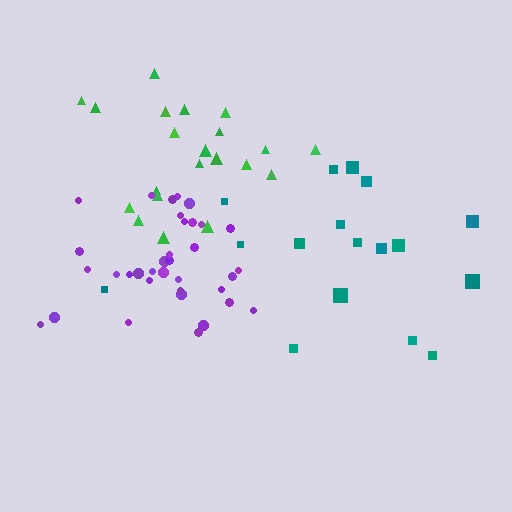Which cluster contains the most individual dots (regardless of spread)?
Purple (35).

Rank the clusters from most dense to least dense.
purple, green, teal.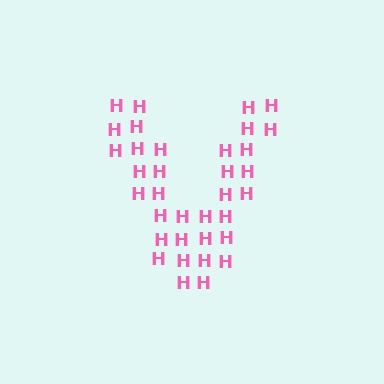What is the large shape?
The large shape is the letter V.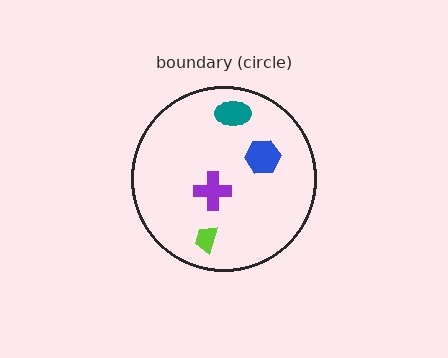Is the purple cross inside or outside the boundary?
Inside.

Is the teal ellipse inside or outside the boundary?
Inside.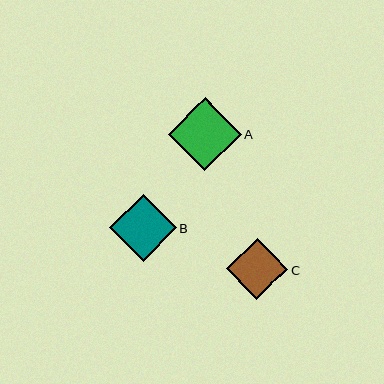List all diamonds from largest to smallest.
From largest to smallest: A, B, C.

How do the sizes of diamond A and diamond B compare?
Diamond A and diamond B are approximately the same size.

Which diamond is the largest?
Diamond A is the largest with a size of approximately 72 pixels.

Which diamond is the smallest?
Diamond C is the smallest with a size of approximately 61 pixels.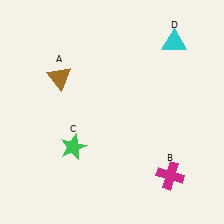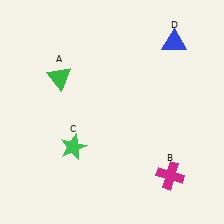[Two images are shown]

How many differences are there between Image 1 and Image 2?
There are 2 differences between the two images.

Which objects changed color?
A changed from brown to green. D changed from cyan to blue.